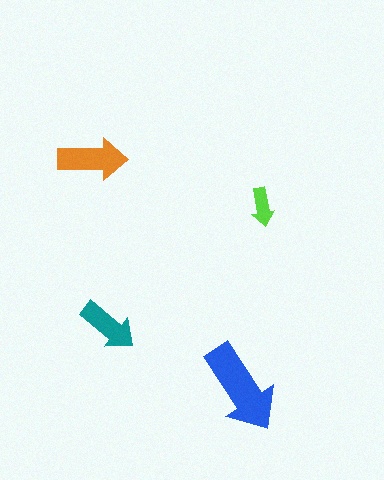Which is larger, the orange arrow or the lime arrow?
The orange one.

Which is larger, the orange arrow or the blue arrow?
The blue one.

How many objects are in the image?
There are 4 objects in the image.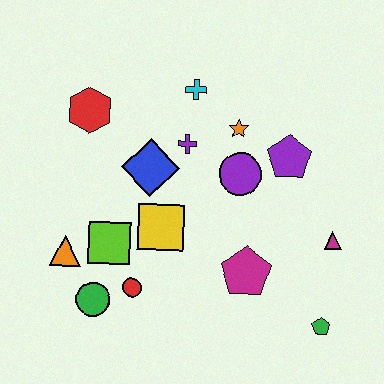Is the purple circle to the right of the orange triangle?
Yes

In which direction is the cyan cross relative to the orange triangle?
The cyan cross is above the orange triangle.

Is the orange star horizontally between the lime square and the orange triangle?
No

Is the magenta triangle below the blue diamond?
Yes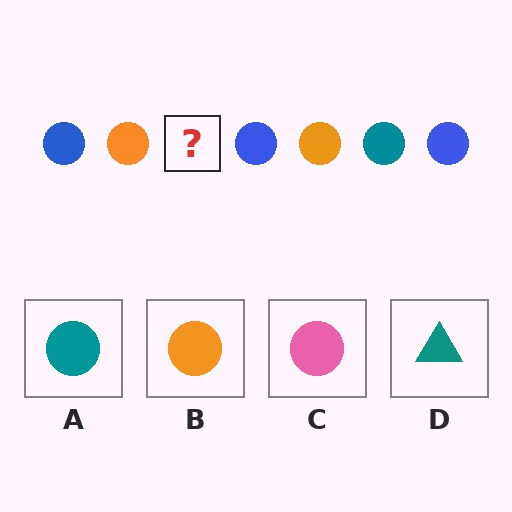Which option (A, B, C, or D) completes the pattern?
A.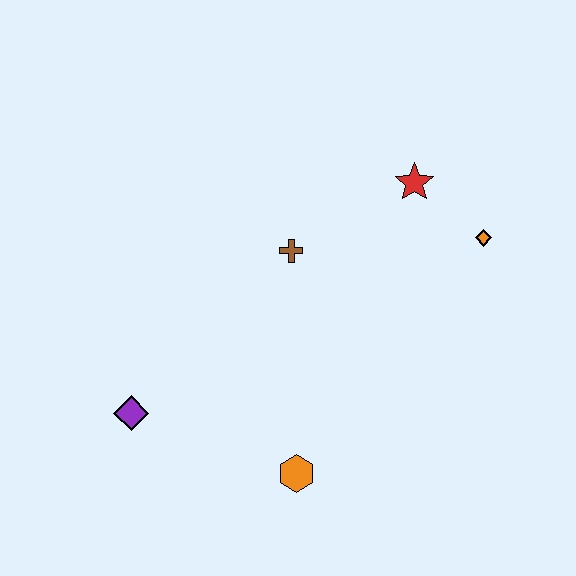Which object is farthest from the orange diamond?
The purple diamond is farthest from the orange diamond.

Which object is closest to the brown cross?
The red star is closest to the brown cross.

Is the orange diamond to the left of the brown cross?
No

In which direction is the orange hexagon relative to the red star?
The orange hexagon is below the red star.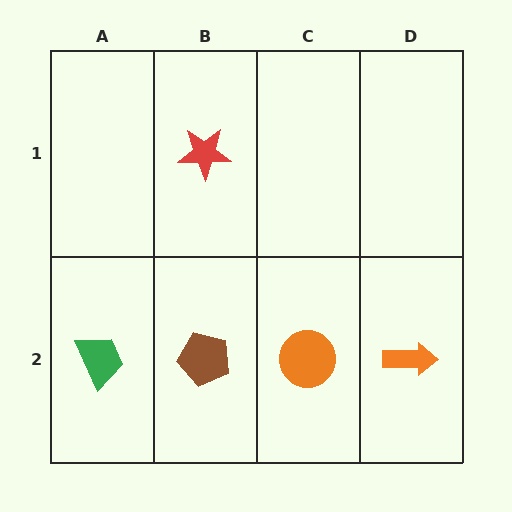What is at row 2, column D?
An orange arrow.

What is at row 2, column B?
A brown pentagon.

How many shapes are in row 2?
4 shapes.